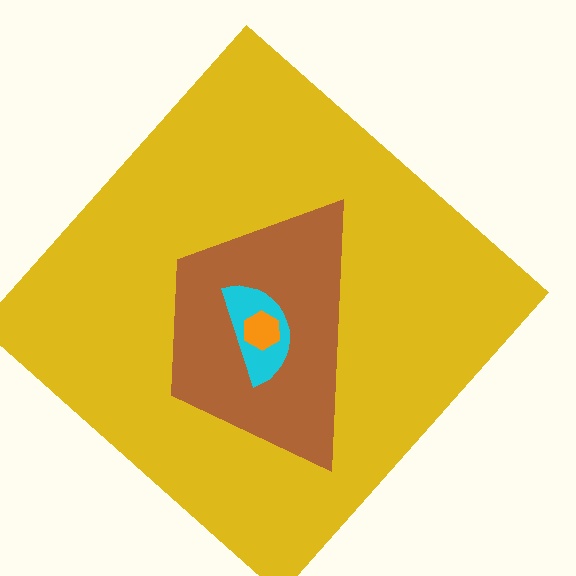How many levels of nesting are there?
4.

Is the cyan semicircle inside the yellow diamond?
Yes.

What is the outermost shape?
The yellow diamond.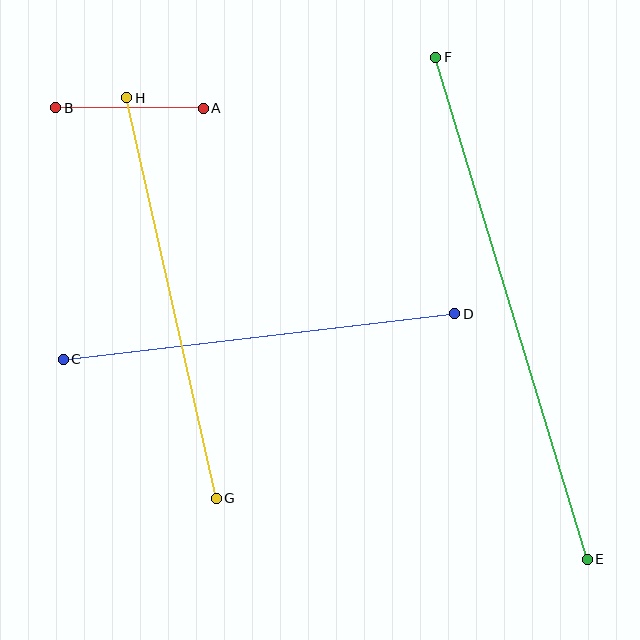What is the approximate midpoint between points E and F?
The midpoint is at approximately (511, 308) pixels.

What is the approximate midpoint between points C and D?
The midpoint is at approximately (259, 337) pixels.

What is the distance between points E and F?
The distance is approximately 525 pixels.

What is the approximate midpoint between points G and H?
The midpoint is at approximately (172, 298) pixels.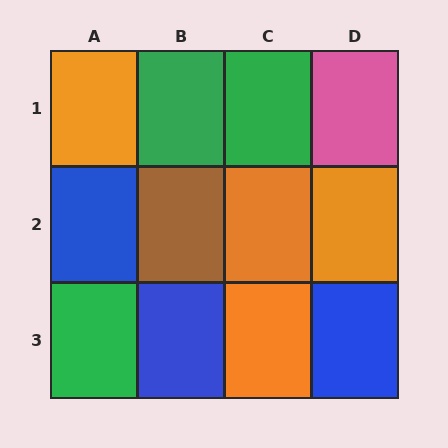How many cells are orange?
4 cells are orange.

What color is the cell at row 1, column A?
Orange.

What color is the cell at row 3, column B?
Blue.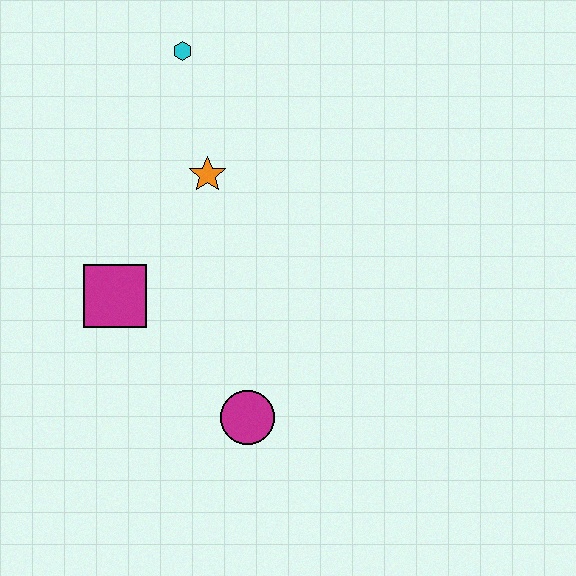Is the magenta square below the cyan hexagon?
Yes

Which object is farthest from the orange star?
The magenta circle is farthest from the orange star.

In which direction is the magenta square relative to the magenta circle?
The magenta square is to the left of the magenta circle.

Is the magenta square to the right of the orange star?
No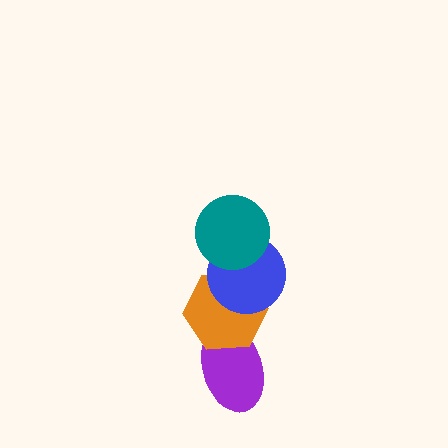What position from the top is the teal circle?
The teal circle is 1st from the top.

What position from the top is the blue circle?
The blue circle is 2nd from the top.